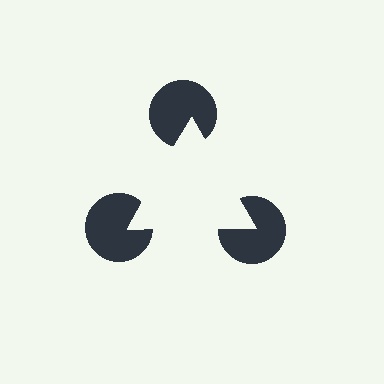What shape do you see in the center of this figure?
An illusory triangle — its edges are inferred from the aligned wedge cuts in the pac-man discs, not physically drawn.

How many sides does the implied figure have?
3 sides.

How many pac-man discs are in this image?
There are 3 — one at each vertex of the illusory triangle.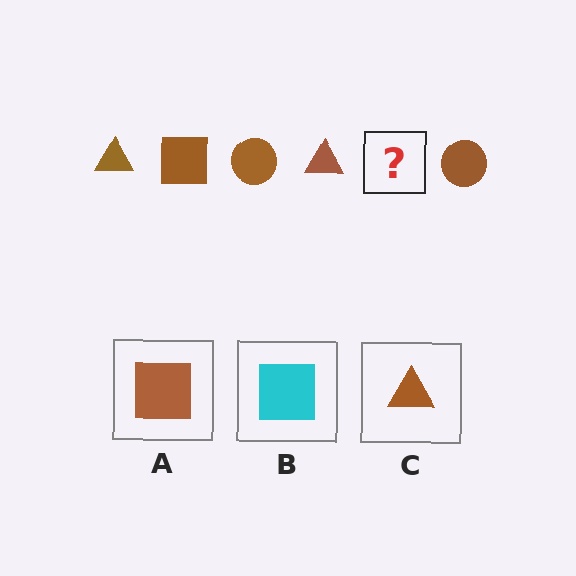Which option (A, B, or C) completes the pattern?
A.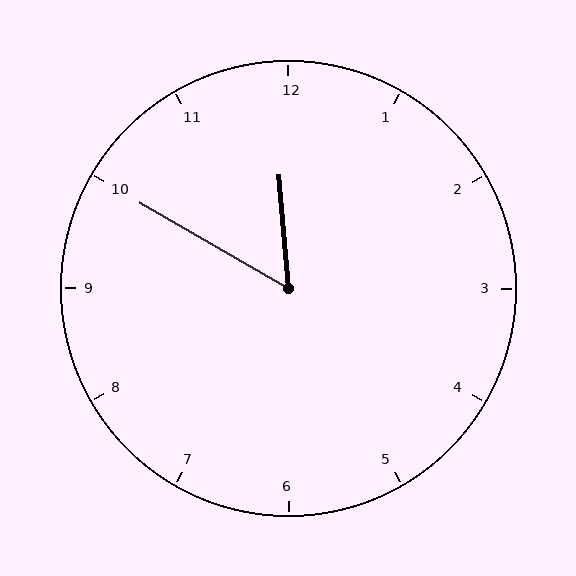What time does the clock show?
11:50.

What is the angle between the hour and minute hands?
Approximately 55 degrees.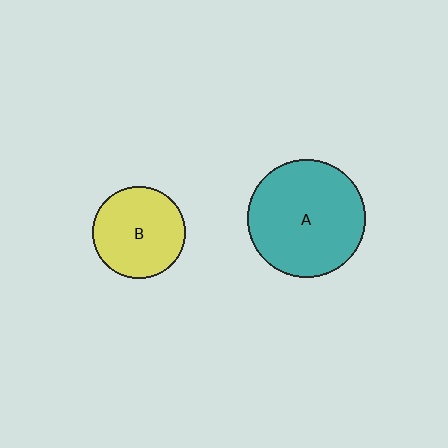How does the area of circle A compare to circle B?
Approximately 1.6 times.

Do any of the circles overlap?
No, none of the circles overlap.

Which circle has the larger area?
Circle A (teal).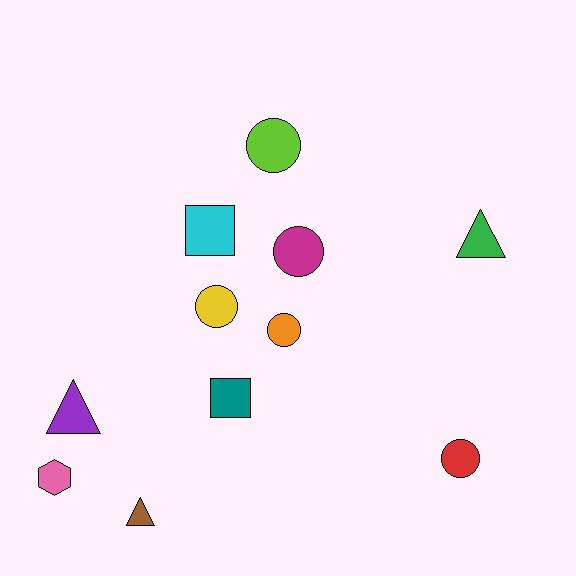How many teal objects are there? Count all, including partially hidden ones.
There is 1 teal object.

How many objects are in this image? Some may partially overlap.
There are 11 objects.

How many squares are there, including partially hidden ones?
There are 2 squares.